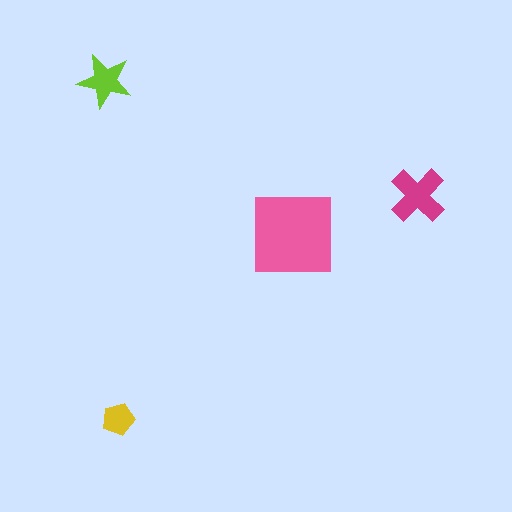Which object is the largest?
The pink square.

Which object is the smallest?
The yellow pentagon.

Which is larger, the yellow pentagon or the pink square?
The pink square.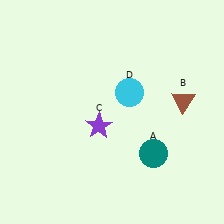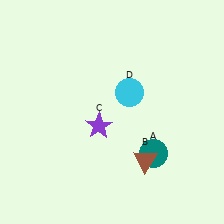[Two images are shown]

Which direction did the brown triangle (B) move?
The brown triangle (B) moved down.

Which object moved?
The brown triangle (B) moved down.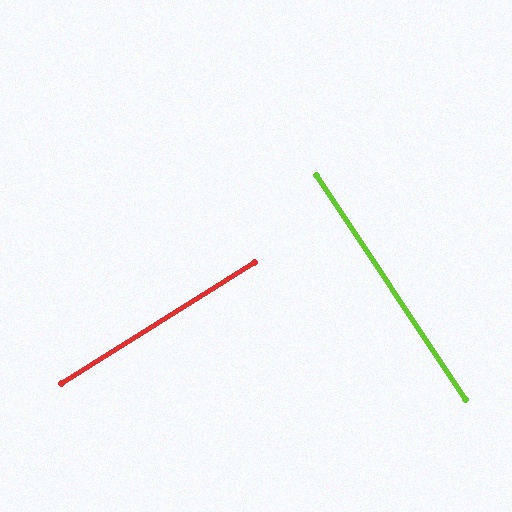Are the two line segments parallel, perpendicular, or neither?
Perpendicular — they meet at approximately 89°.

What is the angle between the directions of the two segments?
Approximately 89 degrees.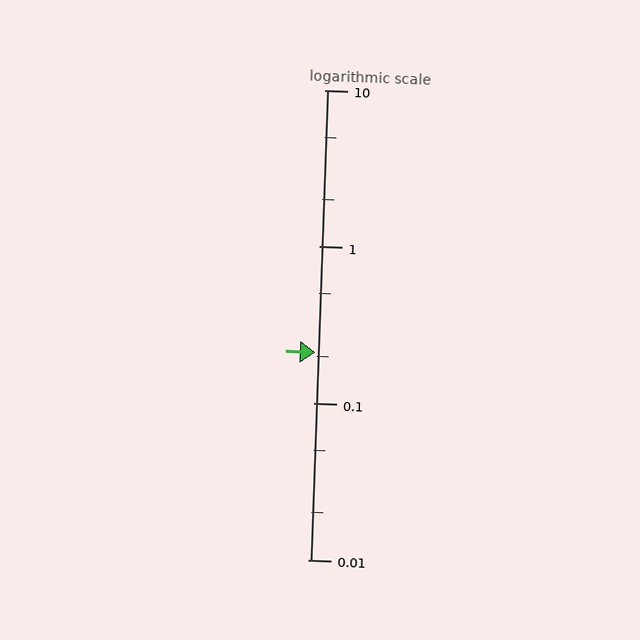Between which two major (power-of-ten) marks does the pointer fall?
The pointer is between 0.1 and 1.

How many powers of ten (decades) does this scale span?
The scale spans 3 decades, from 0.01 to 10.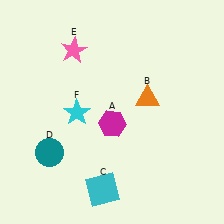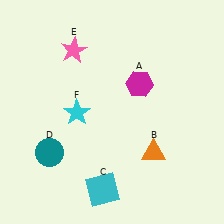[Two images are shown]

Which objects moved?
The objects that moved are: the magenta hexagon (A), the orange triangle (B).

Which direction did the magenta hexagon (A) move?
The magenta hexagon (A) moved up.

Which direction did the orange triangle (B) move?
The orange triangle (B) moved down.